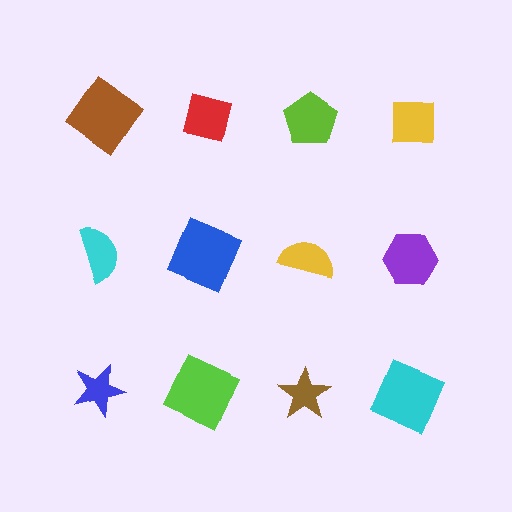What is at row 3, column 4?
A cyan square.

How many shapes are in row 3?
4 shapes.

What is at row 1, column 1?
A brown diamond.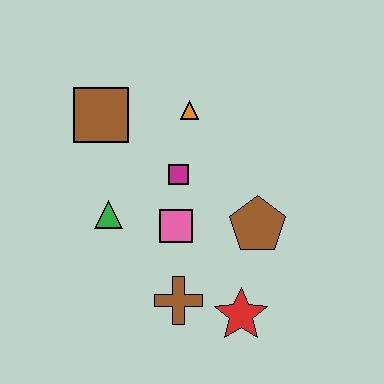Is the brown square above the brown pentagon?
Yes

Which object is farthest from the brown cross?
The brown square is farthest from the brown cross.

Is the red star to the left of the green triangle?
No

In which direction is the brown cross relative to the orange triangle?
The brown cross is below the orange triangle.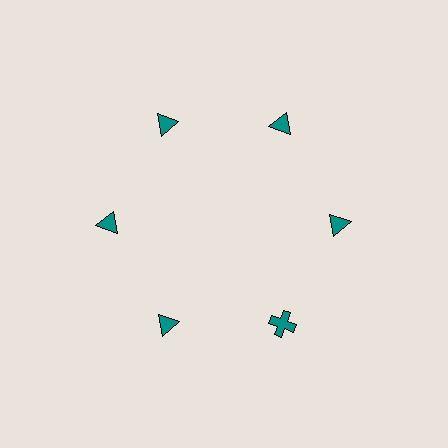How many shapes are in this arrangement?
There are 6 shapes arranged in a ring pattern.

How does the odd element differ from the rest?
It has a different shape: cross instead of triangle.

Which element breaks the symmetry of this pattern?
The teal cross at roughly the 5 o'clock position breaks the symmetry. All other shapes are teal triangles.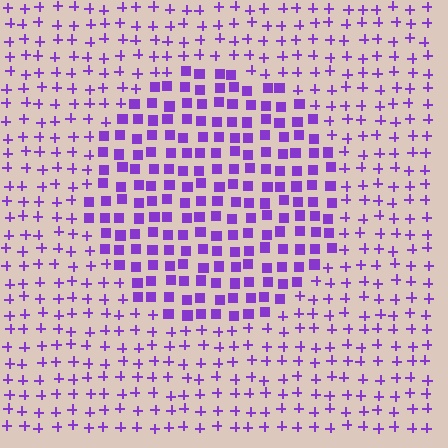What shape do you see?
I see a circle.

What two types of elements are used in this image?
The image uses squares inside the circle region and plus signs outside it.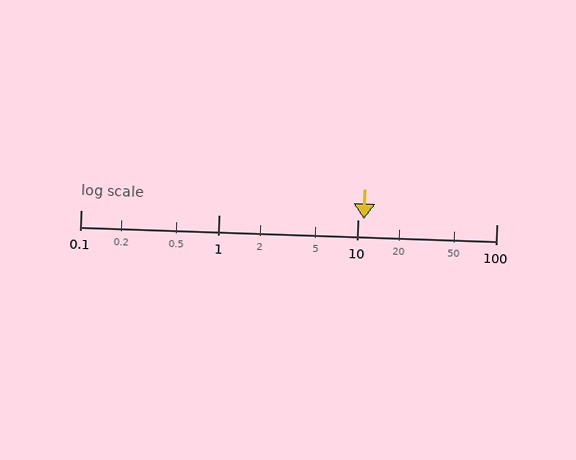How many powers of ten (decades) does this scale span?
The scale spans 3 decades, from 0.1 to 100.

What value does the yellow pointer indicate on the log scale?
The pointer indicates approximately 11.